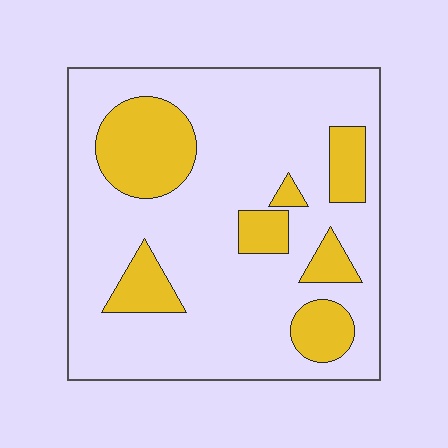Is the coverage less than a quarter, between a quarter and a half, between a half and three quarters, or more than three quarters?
Less than a quarter.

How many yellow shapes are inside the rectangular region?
7.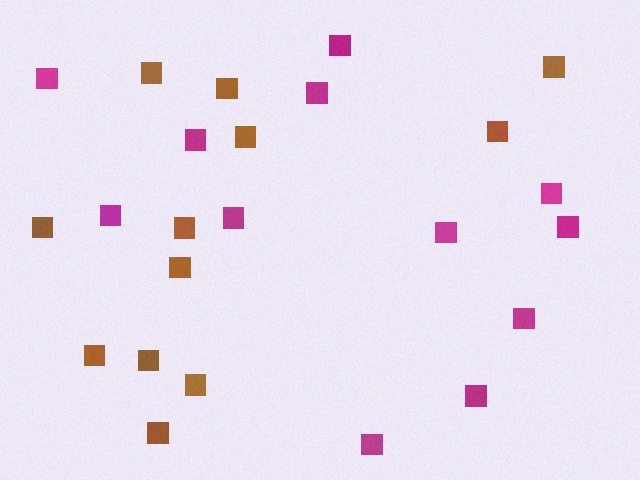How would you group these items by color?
There are 2 groups: one group of magenta squares (12) and one group of brown squares (12).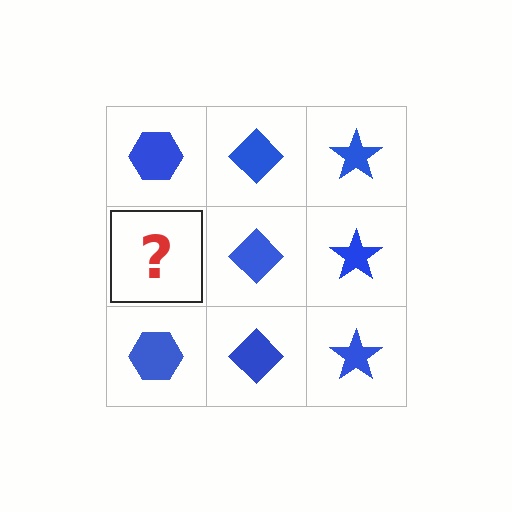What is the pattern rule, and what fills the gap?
The rule is that each column has a consistent shape. The gap should be filled with a blue hexagon.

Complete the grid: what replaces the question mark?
The question mark should be replaced with a blue hexagon.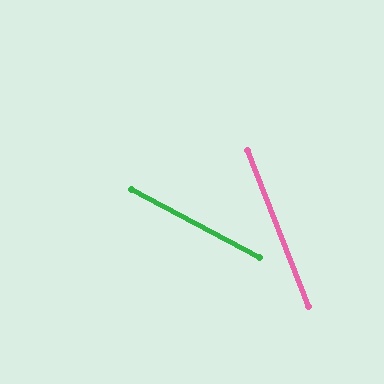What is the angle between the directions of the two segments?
Approximately 41 degrees.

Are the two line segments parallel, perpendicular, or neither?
Neither parallel nor perpendicular — they differ by about 41°.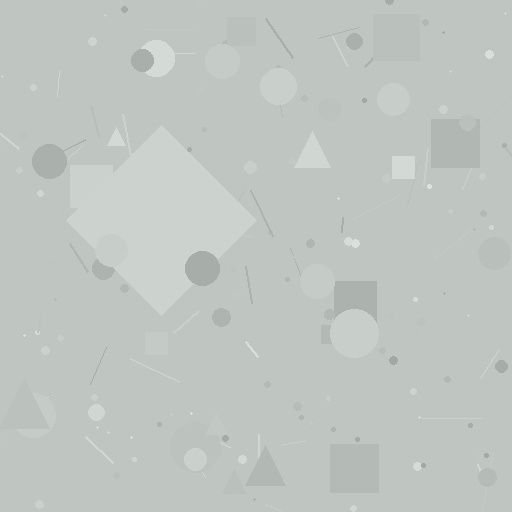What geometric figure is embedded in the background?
A diamond is embedded in the background.